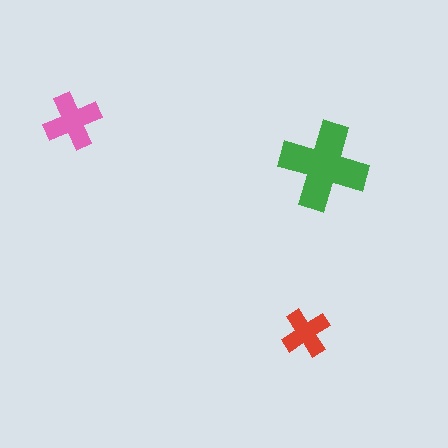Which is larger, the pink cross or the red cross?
The pink one.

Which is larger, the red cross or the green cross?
The green one.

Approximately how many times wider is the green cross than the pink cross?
About 1.5 times wider.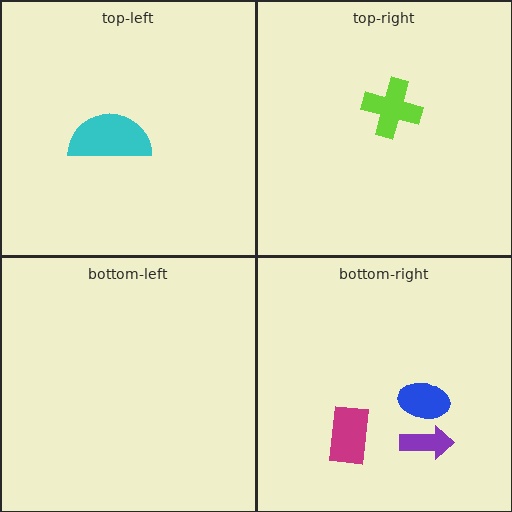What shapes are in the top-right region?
The lime cross.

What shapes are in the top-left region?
The cyan semicircle.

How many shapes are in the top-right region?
1.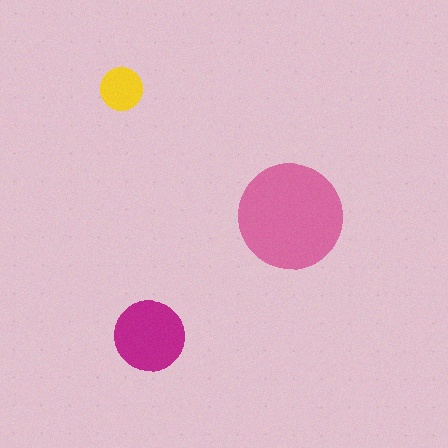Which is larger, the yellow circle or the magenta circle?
The magenta one.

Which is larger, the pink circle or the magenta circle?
The pink one.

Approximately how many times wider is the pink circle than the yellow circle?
About 2.5 times wider.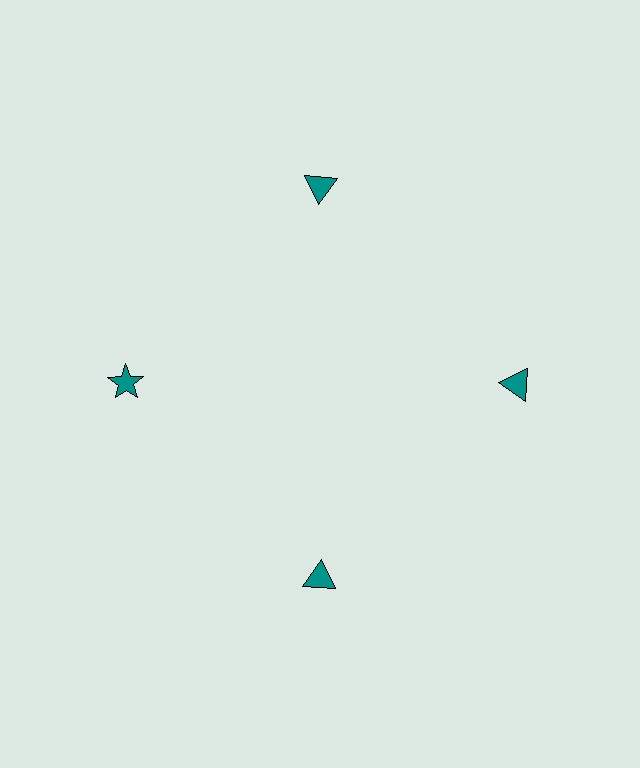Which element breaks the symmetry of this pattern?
The teal star at roughly the 9 o'clock position breaks the symmetry. All other shapes are teal triangles.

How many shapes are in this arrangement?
There are 4 shapes arranged in a ring pattern.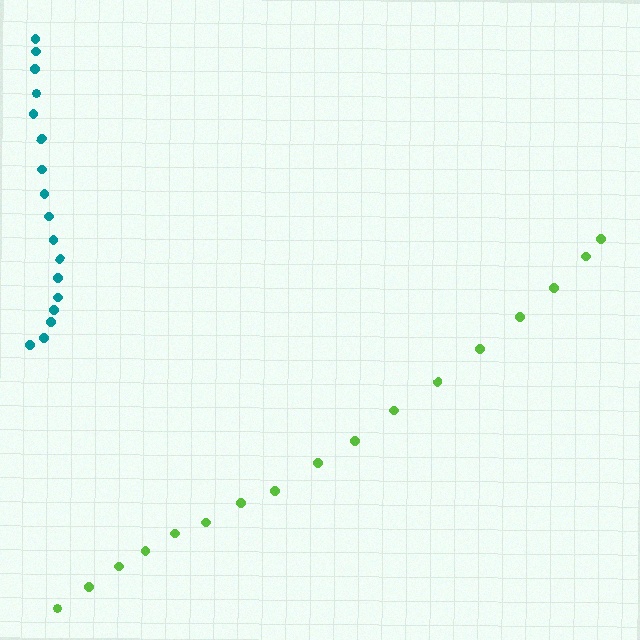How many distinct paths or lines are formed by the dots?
There are 2 distinct paths.